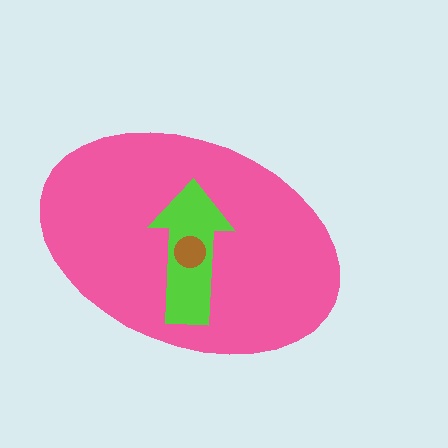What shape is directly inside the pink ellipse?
The lime arrow.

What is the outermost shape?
The pink ellipse.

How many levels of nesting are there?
3.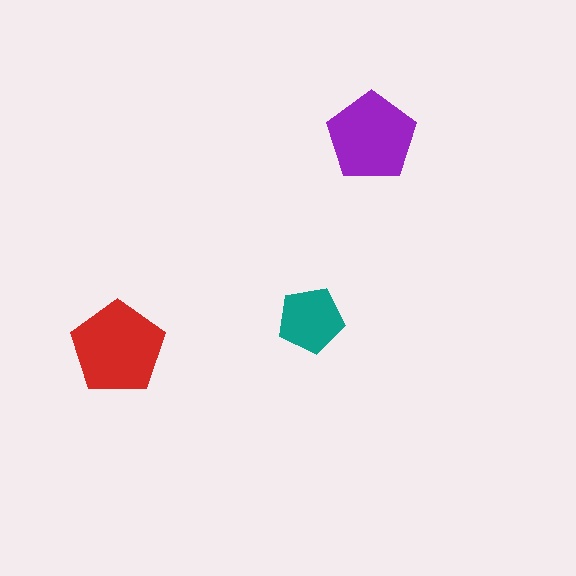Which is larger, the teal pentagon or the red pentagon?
The red one.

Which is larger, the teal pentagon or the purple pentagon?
The purple one.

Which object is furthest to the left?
The red pentagon is leftmost.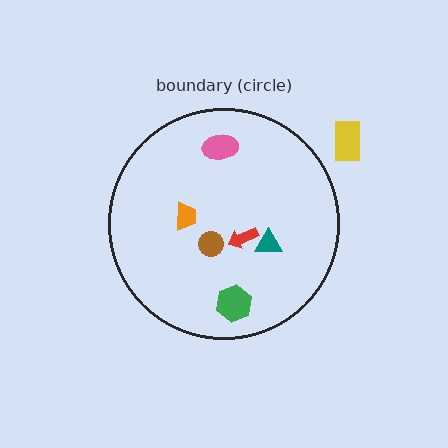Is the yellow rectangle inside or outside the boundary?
Outside.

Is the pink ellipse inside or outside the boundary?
Inside.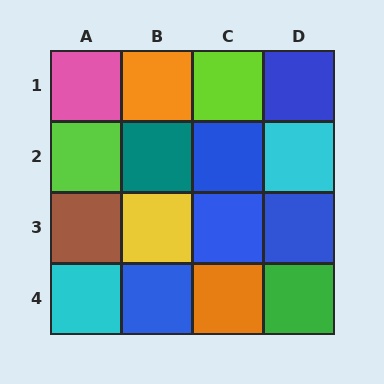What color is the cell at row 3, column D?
Blue.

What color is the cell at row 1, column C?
Lime.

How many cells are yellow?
1 cell is yellow.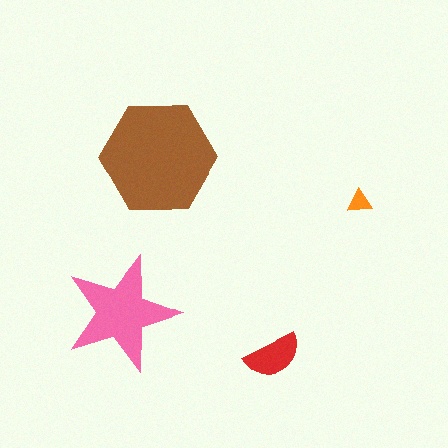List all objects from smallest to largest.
The orange triangle, the red semicircle, the pink star, the brown hexagon.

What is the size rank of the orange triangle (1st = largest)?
4th.